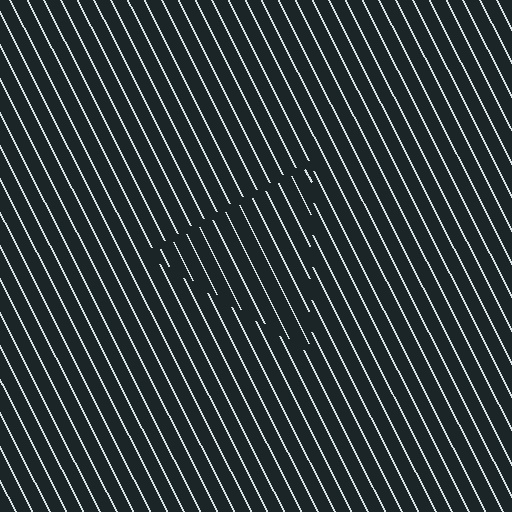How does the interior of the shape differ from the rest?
The interior of the shape contains the same grating, shifted by half a period — the contour is defined by the phase discontinuity where line-ends from the inner and outer gratings abut.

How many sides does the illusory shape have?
3 sides — the line-ends trace a triangle.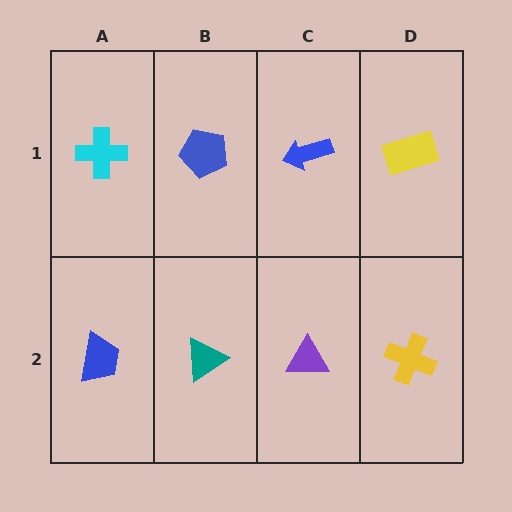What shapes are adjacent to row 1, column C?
A purple triangle (row 2, column C), a blue pentagon (row 1, column B), a yellow rectangle (row 1, column D).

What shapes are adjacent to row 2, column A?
A cyan cross (row 1, column A), a teal triangle (row 2, column B).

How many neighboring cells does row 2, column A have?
2.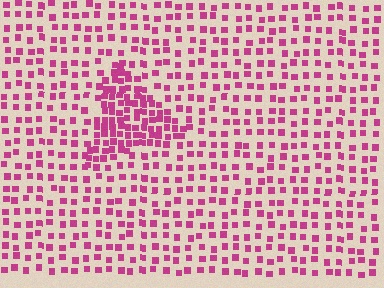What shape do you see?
I see a triangle.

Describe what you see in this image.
The image contains small magenta elements arranged at two different densities. A triangle-shaped region is visible where the elements are more densely packed than the surrounding area.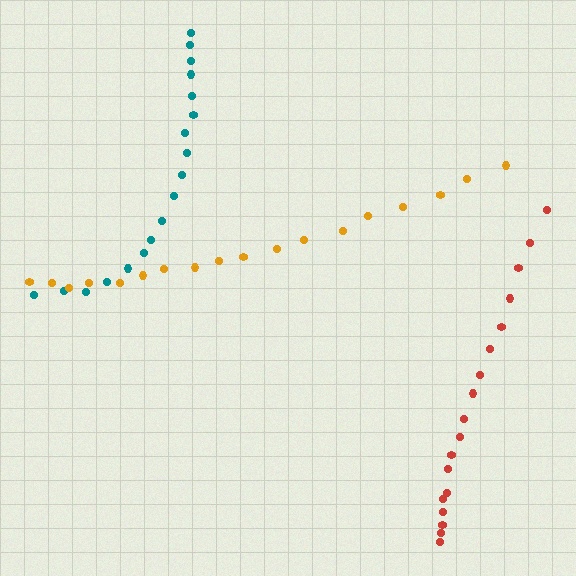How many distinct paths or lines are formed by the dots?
There are 3 distinct paths.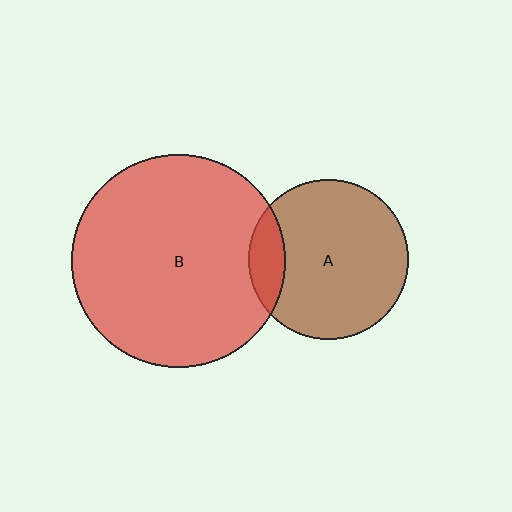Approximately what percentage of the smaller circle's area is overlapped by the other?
Approximately 15%.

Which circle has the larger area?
Circle B (red).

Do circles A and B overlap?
Yes.